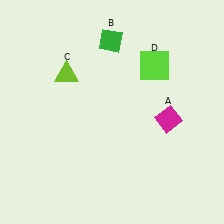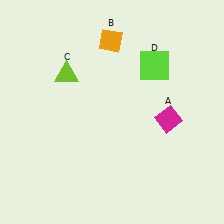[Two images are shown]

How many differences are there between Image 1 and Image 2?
There is 1 difference between the two images.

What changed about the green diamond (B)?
In Image 1, B is green. In Image 2, it changed to orange.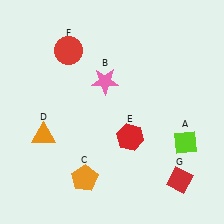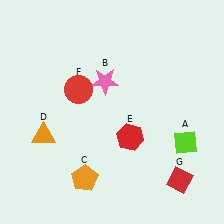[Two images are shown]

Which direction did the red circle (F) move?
The red circle (F) moved down.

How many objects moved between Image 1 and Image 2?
1 object moved between the two images.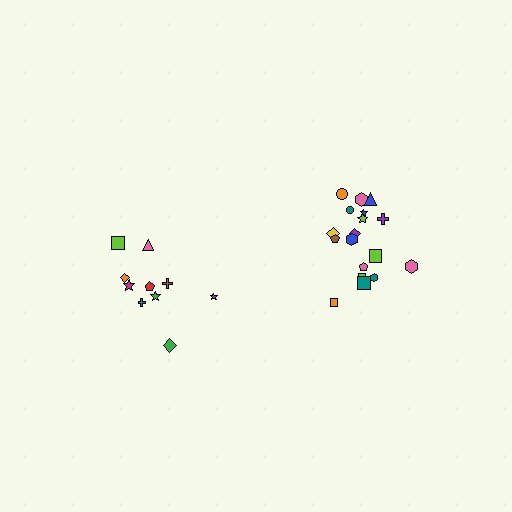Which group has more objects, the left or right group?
The right group.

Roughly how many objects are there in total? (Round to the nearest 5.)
Roughly 30 objects in total.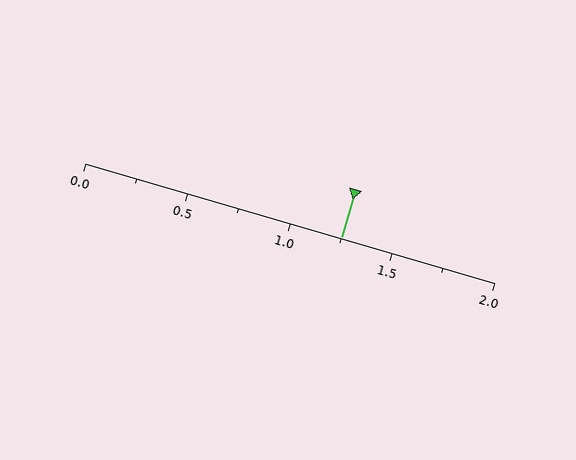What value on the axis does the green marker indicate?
The marker indicates approximately 1.25.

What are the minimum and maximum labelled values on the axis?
The axis runs from 0.0 to 2.0.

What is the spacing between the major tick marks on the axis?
The major ticks are spaced 0.5 apart.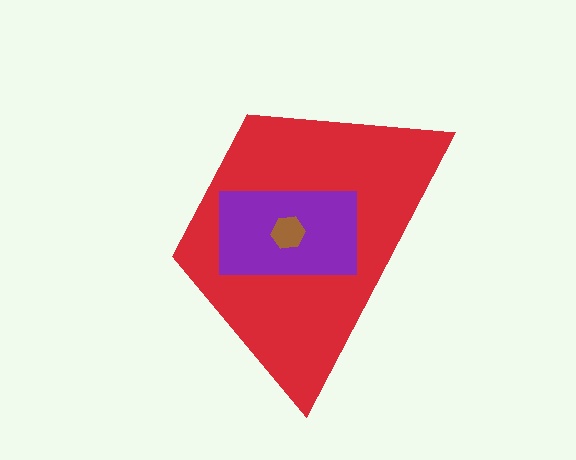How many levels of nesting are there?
3.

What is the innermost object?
The brown hexagon.